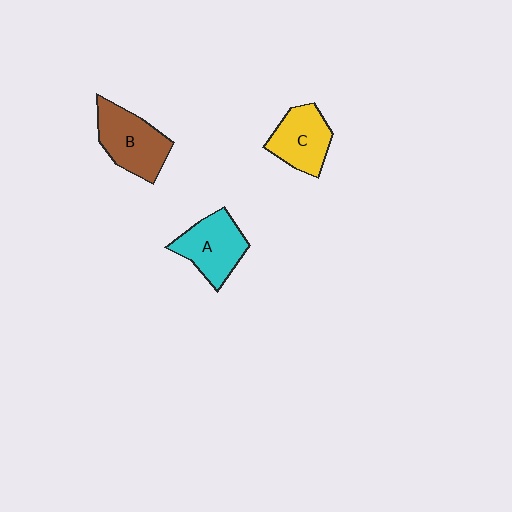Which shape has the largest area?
Shape B (brown).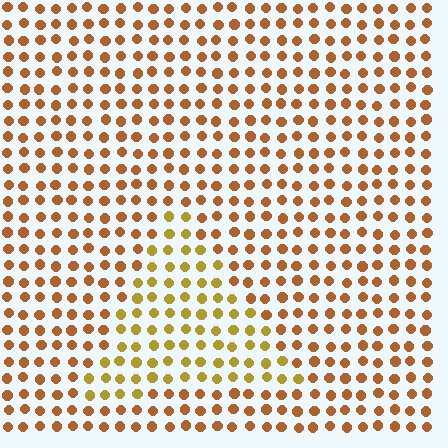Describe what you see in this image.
The image is filled with small brown elements in a uniform arrangement. A triangle-shaped region is visible where the elements are tinted to a slightly different hue, forming a subtle color boundary.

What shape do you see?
I see a triangle.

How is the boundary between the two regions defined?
The boundary is defined purely by a slight shift in hue (about 27 degrees). Spacing, size, and orientation are identical on both sides.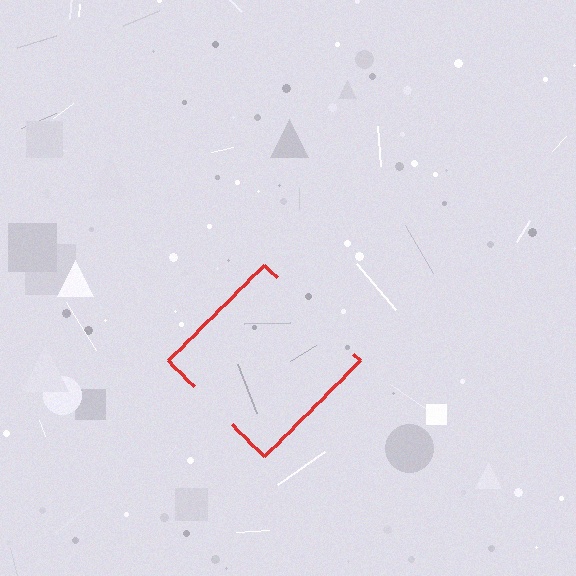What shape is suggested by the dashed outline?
The dashed outline suggests a diamond.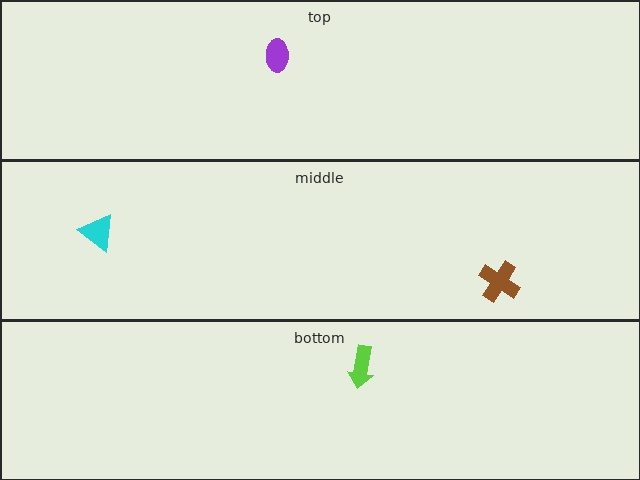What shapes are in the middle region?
The cyan triangle, the brown cross.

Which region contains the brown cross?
The middle region.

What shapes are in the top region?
The purple ellipse.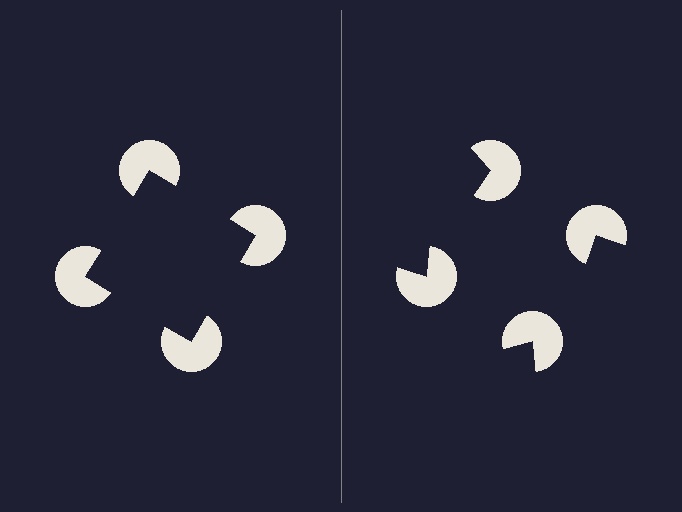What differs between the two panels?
The pac-man discs are positioned identically on both sides; only the wedge orientations differ. On the left they align to a square; on the right they are misaligned.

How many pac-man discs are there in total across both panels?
8 — 4 on each side.